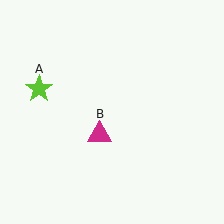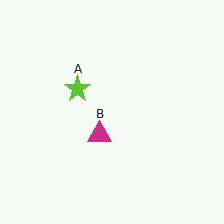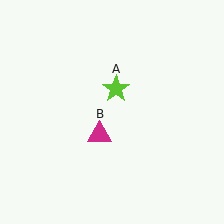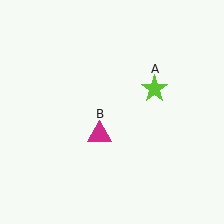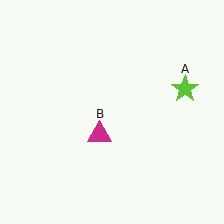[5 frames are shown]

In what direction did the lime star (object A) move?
The lime star (object A) moved right.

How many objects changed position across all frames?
1 object changed position: lime star (object A).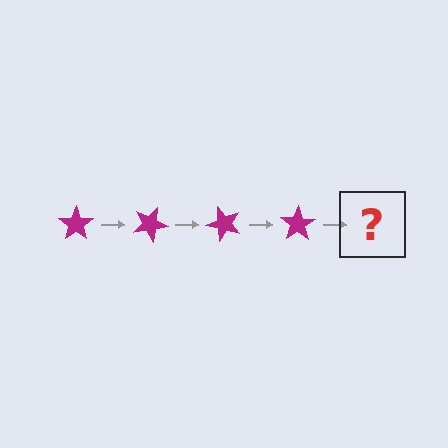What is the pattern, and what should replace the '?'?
The pattern is that the star rotates 25 degrees each step. The '?' should be a magenta star rotated 100 degrees.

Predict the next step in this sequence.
The next step is a magenta star rotated 100 degrees.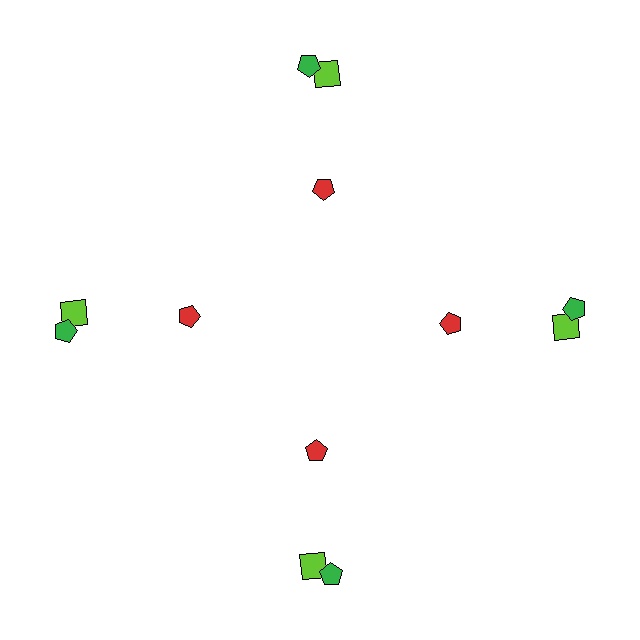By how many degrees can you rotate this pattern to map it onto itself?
The pattern maps onto itself every 90 degrees of rotation.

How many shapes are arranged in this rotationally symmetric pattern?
There are 12 shapes, arranged in 4 groups of 3.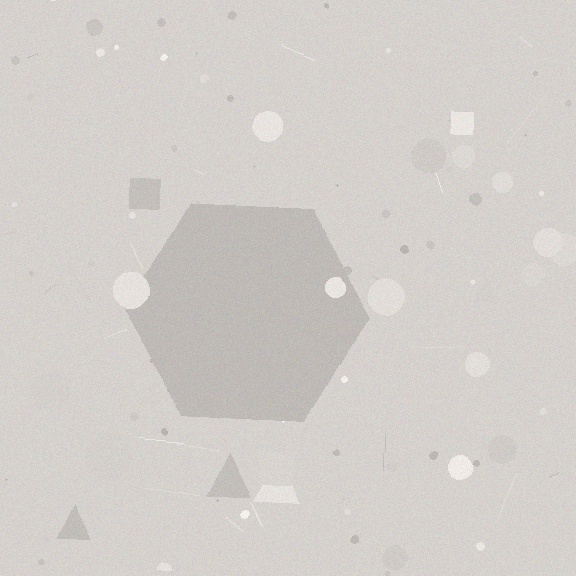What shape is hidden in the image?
A hexagon is hidden in the image.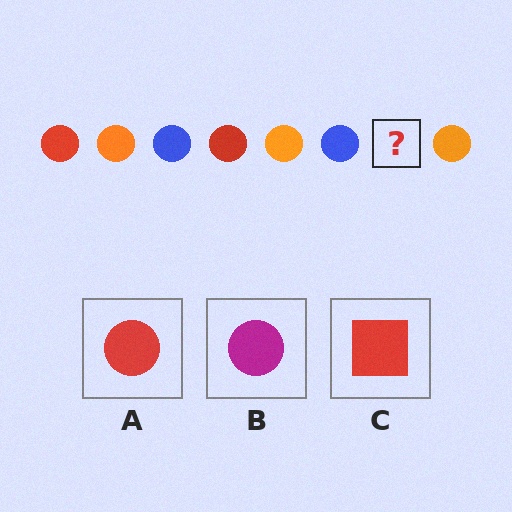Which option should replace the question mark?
Option A.